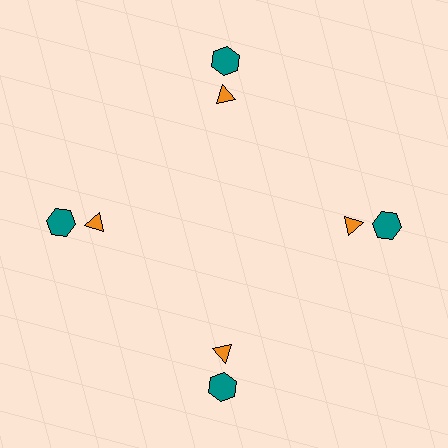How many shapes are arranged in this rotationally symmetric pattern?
There are 8 shapes, arranged in 4 groups of 2.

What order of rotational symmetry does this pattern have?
This pattern has 4-fold rotational symmetry.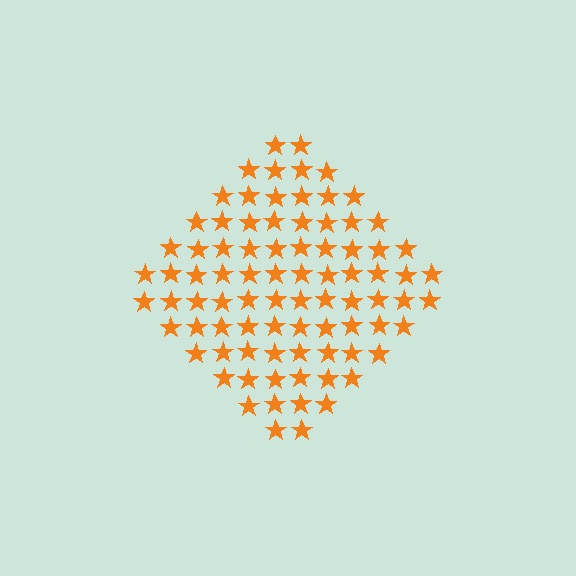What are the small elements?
The small elements are stars.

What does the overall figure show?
The overall figure shows a diamond.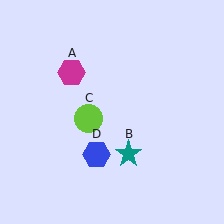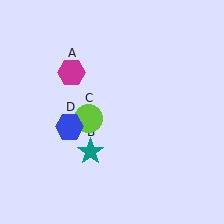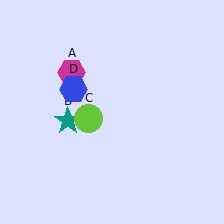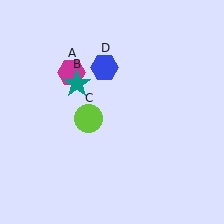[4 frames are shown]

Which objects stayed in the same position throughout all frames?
Magenta hexagon (object A) and lime circle (object C) remained stationary.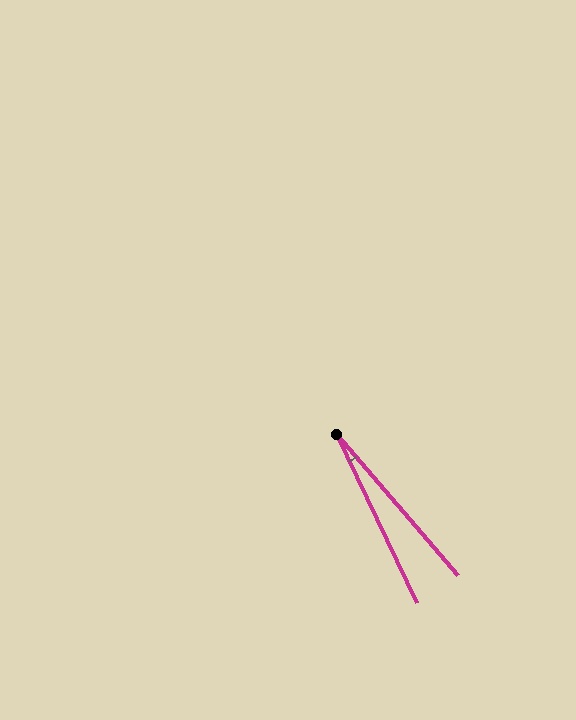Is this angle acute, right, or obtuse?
It is acute.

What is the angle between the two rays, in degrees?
Approximately 15 degrees.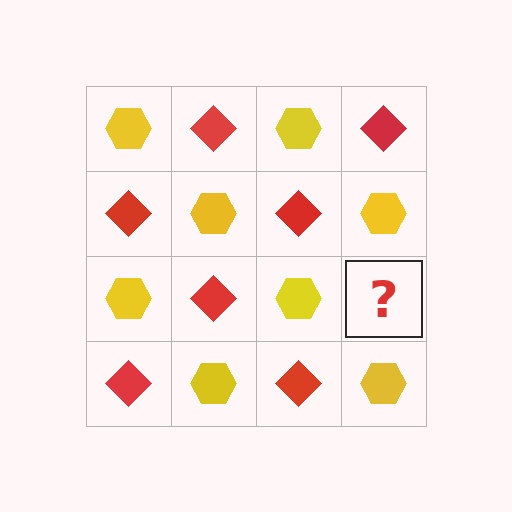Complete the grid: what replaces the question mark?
The question mark should be replaced with a red diamond.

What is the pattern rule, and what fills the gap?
The rule is that it alternates yellow hexagon and red diamond in a checkerboard pattern. The gap should be filled with a red diamond.